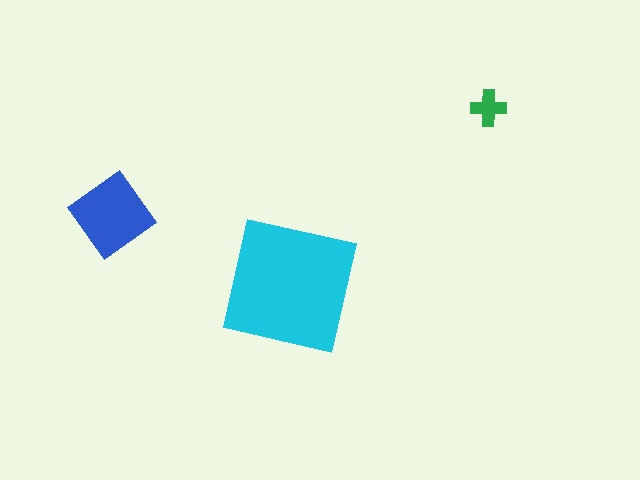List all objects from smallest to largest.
The green cross, the blue diamond, the cyan square.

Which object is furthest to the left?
The blue diamond is leftmost.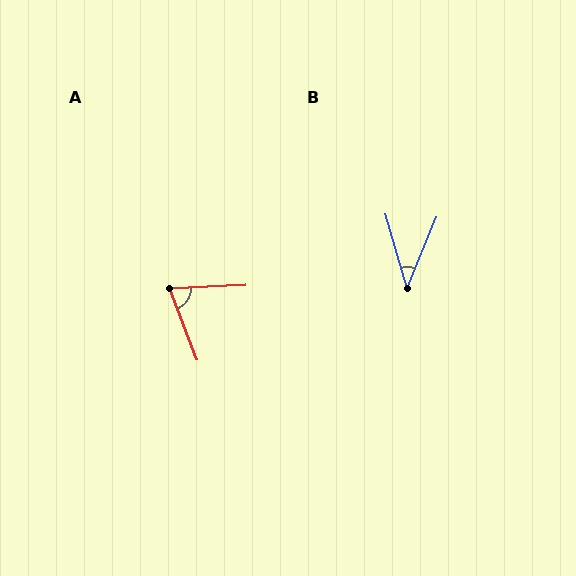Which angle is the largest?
A, at approximately 71 degrees.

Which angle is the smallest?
B, at approximately 38 degrees.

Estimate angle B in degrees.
Approximately 38 degrees.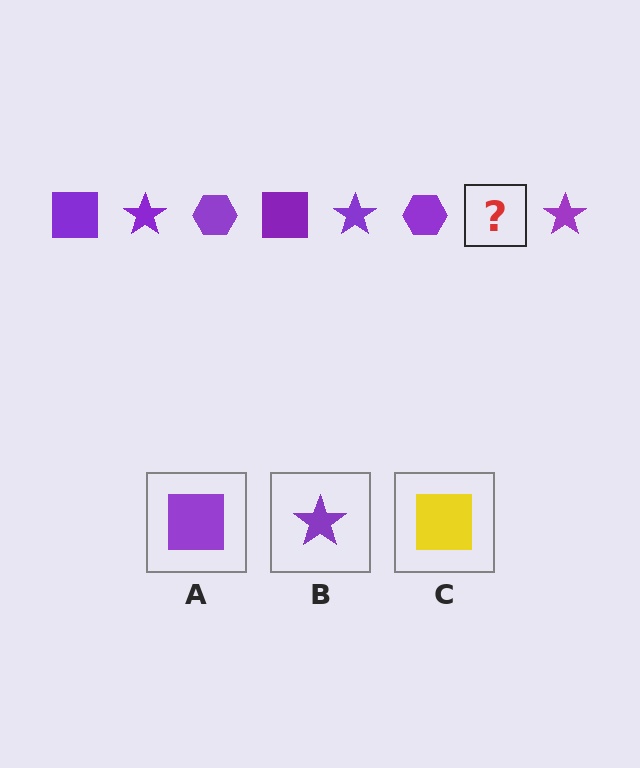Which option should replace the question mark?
Option A.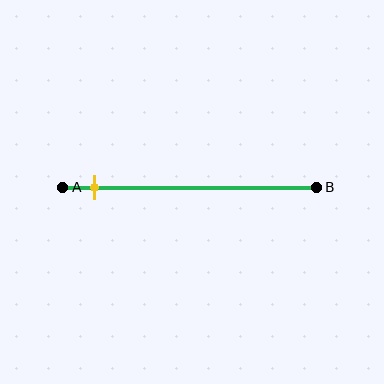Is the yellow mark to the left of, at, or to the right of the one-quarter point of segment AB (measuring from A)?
The yellow mark is to the left of the one-quarter point of segment AB.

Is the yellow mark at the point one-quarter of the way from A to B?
No, the mark is at about 15% from A, not at the 25% one-quarter point.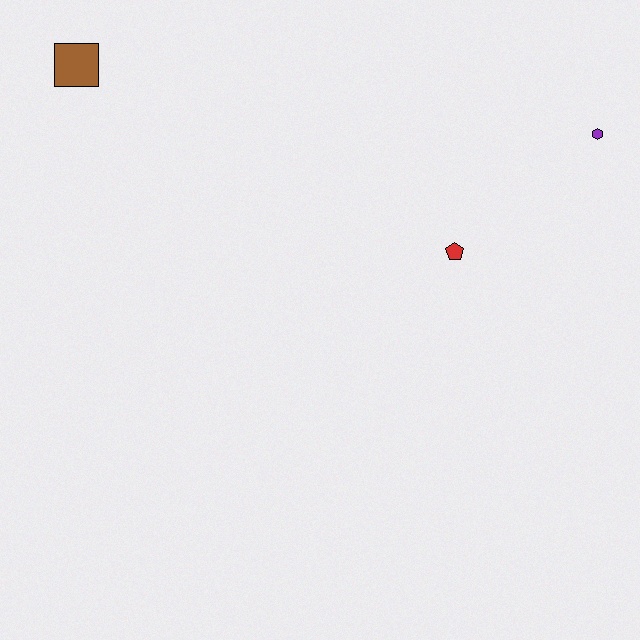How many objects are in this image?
There are 3 objects.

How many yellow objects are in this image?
There are no yellow objects.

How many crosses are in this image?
There are no crosses.